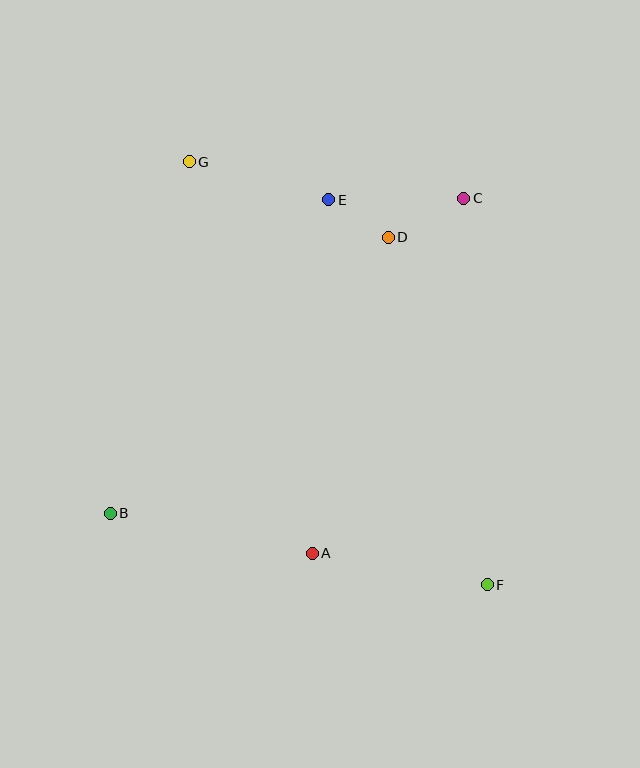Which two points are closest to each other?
Points D and E are closest to each other.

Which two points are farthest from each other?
Points F and G are farthest from each other.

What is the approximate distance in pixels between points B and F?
The distance between B and F is approximately 384 pixels.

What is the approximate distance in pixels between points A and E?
The distance between A and E is approximately 354 pixels.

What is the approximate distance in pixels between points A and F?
The distance between A and F is approximately 178 pixels.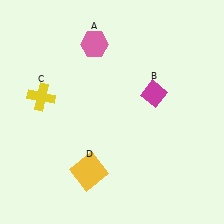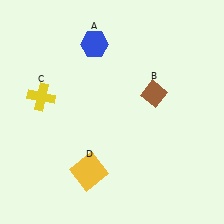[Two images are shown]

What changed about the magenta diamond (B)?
In Image 1, B is magenta. In Image 2, it changed to brown.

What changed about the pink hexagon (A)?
In Image 1, A is pink. In Image 2, it changed to blue.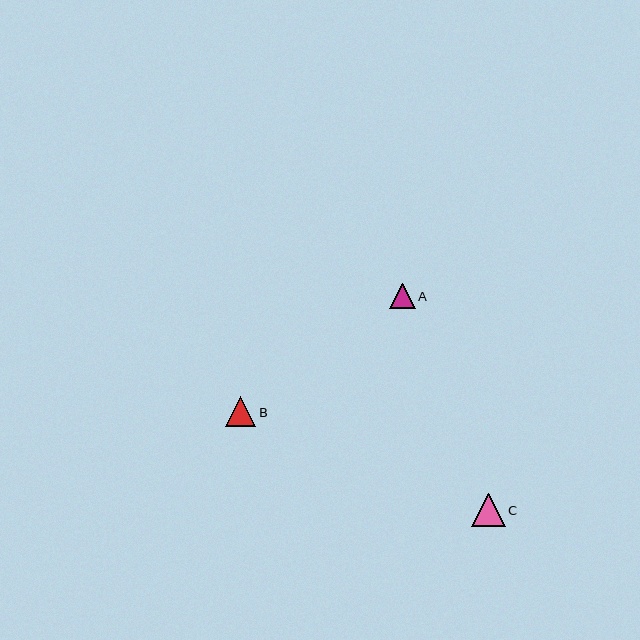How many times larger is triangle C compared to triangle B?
Triangle C is approximately 1.1 times the size of triangle B.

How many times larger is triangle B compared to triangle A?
Triangle B is approximately 1.2 times the size of triangle A.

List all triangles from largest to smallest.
From largest to smallest: C, B, A.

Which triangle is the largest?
Triangle C is the largest with a size of approximately 34 pixels.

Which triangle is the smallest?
Triangle A is the smallest with a size of approximately 25 pixels.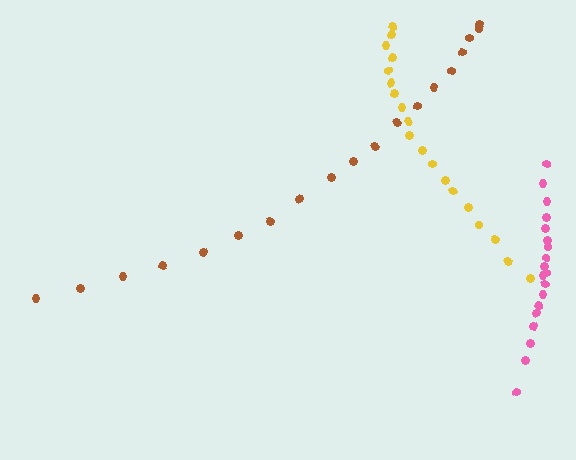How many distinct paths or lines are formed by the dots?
There are 3 distinct paths.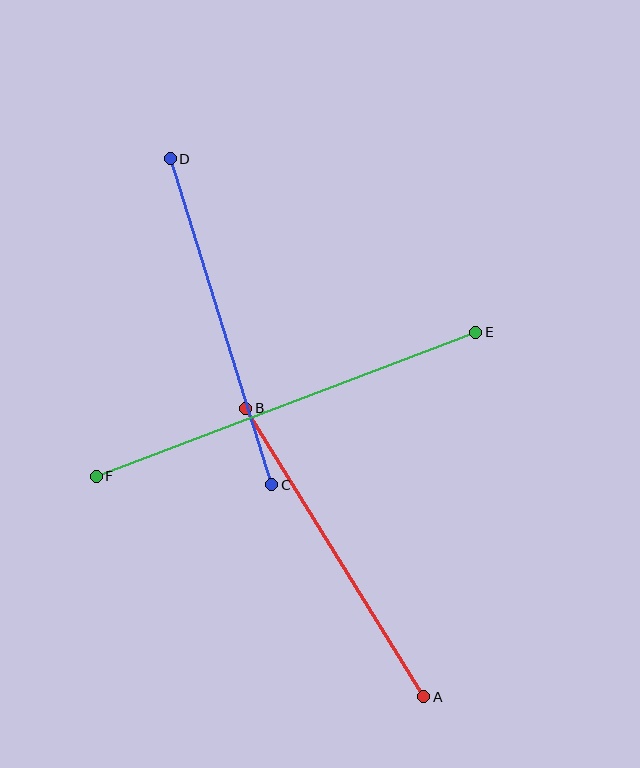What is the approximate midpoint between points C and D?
The midpoint is at approximately (221, 322) pixels.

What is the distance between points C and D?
The distance is approximately 341 pixels.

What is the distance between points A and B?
The distance is approximately 339 pixels.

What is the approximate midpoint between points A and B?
The midpoint is at approximately (335, 552) pixels.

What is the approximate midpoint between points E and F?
The midpoint is at approximately (286, 404) pixels.